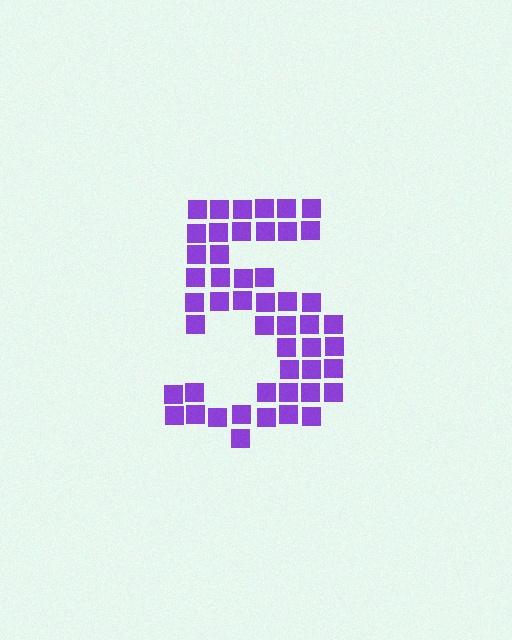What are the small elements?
The small elements are squares.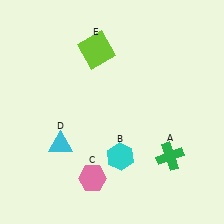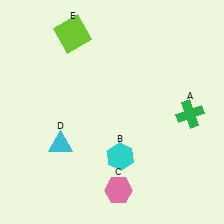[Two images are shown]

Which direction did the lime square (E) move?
The lime square (E) moved left.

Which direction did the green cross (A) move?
The green cross (A) moved up.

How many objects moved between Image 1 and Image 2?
3 objects moved between the two images.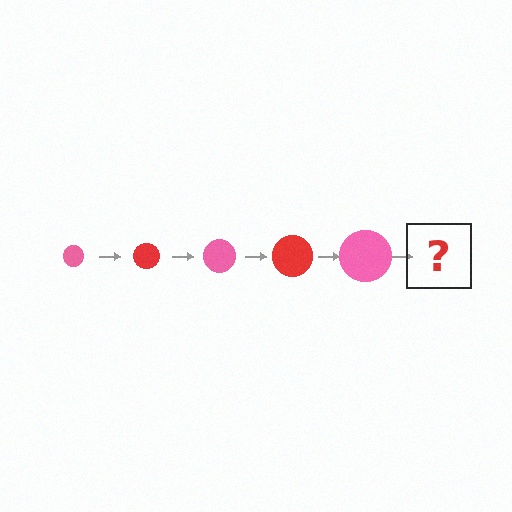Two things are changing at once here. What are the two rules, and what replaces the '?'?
The two rules are that the circle grows larger each step and the color cycles through pink and red. The '?' should be a red circle, larger than the previous one.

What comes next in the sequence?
The next element should be a red circle, larger than the previous one.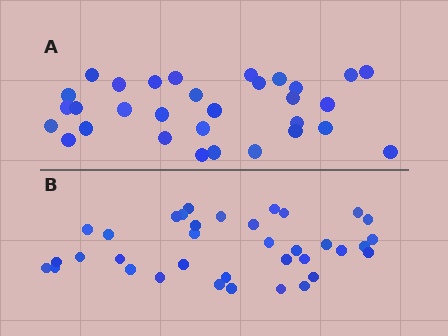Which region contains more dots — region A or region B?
Region B (the bottom region) has more dots.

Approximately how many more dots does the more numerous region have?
Region B has about 5 more dots than region A.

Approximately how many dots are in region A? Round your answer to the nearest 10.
About 30 dots. (The exact count is 31, which rounds to 30.)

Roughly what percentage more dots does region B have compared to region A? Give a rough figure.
About 15% more.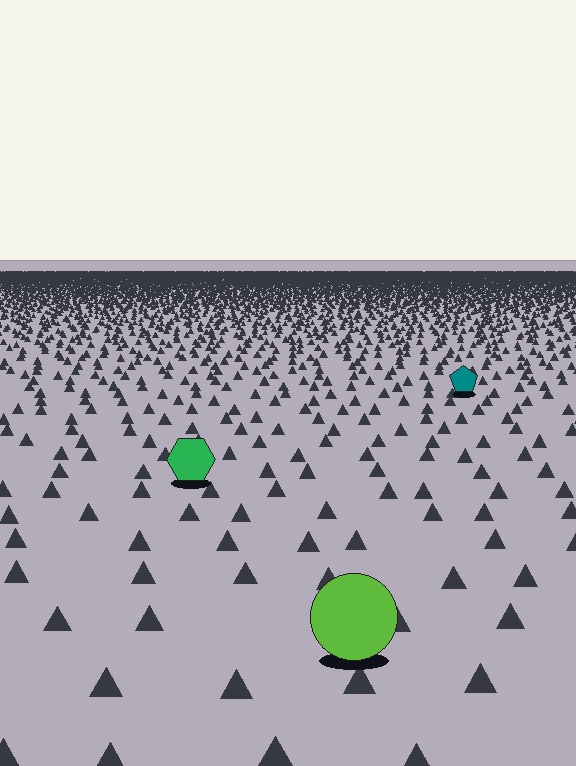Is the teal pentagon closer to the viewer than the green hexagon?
No. The green hexagon is closer — you can tell from the texture gradient: the ground texture is coarser near it.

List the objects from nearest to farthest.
From nearest to farthest: the lime circle, the green hexagon, the teal pentagon.